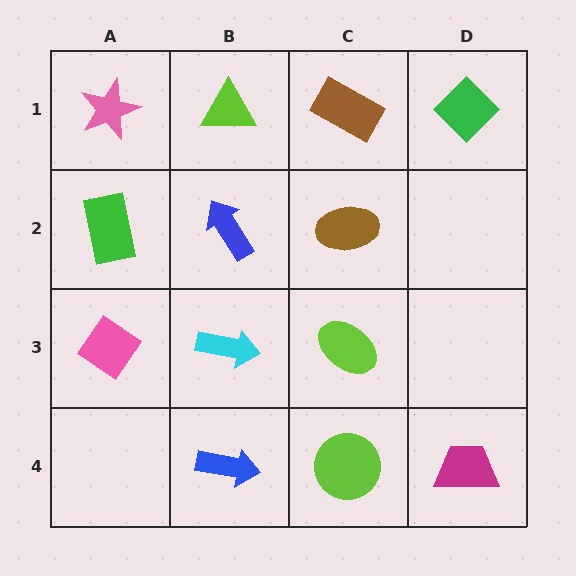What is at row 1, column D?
A green diamond.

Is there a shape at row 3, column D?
No, that cell is empty.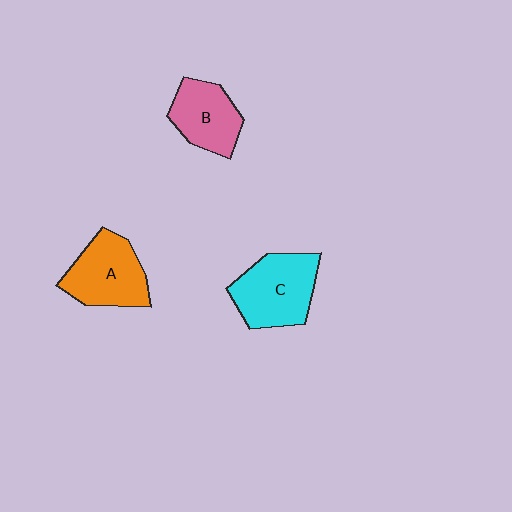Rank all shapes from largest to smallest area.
From largest to smallest: C (cyan), A (orange), B (pink).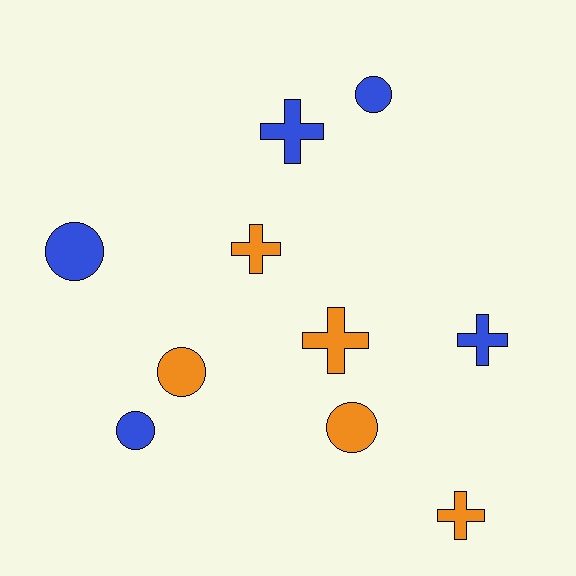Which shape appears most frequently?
Circle, with 5 objects.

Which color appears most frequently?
Orange, with 5 objects.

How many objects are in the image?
There are 10 objects.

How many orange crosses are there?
There are 3 orange crosses.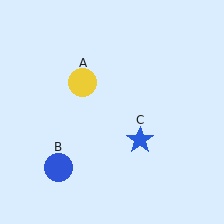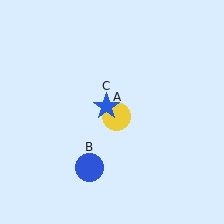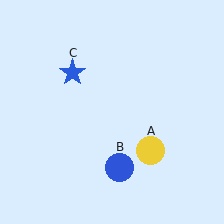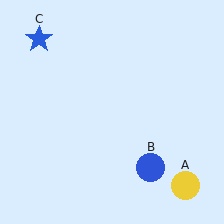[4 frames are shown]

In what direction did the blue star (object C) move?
The blue star (object C) moved up and to the left.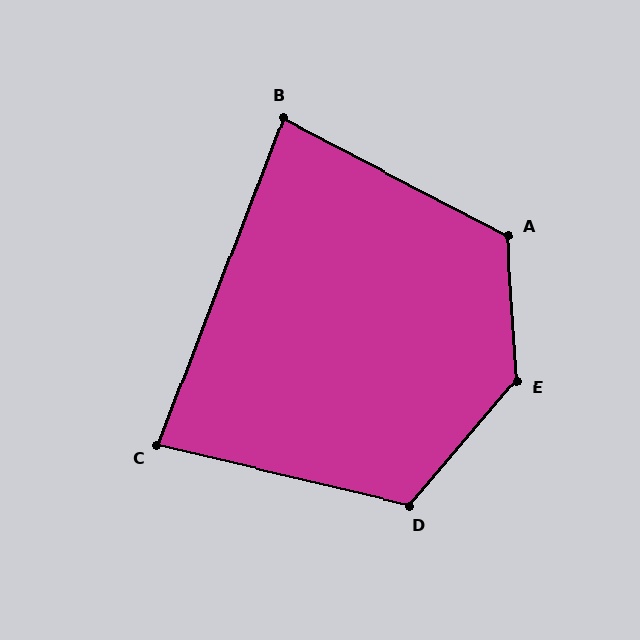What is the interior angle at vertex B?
Approximately 83 degrees (acute).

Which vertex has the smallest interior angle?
C, at approximately 82 degrees.